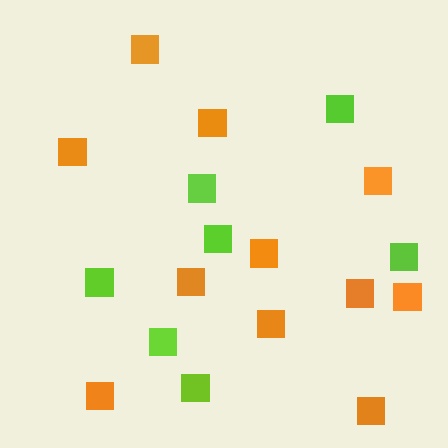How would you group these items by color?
There are 2 groups: one group of lime squares (7) and one group of orange squares (11).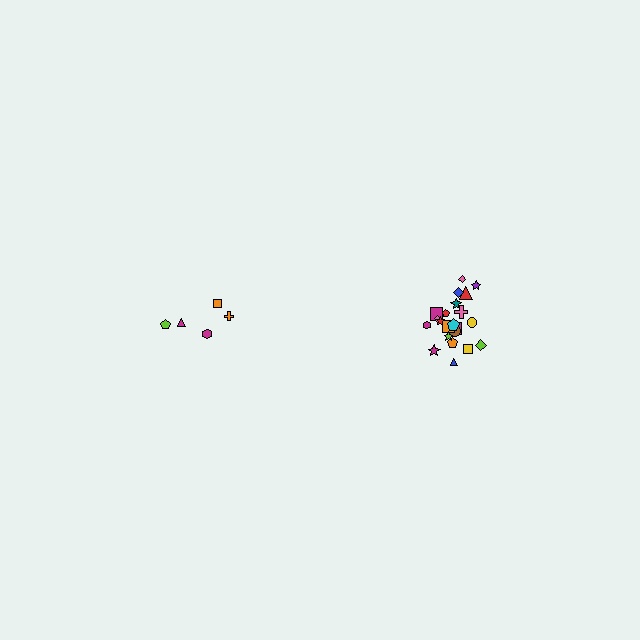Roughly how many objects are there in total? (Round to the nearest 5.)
Roughly 25 objects in total.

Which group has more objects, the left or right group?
The right group.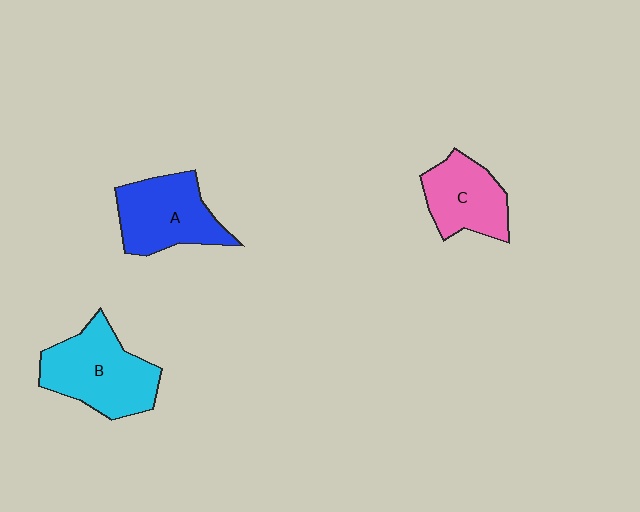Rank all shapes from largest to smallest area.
From largest to smallest: B (cyan), A (blue), C (pink).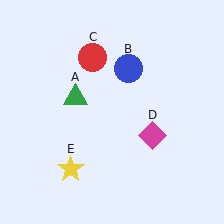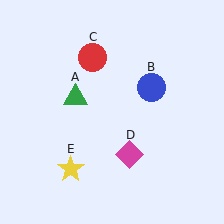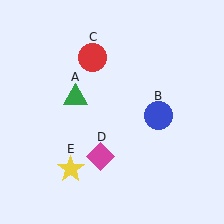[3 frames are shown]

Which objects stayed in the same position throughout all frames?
Green triangle (object A) and red circle (object C) and yellow star (object E) remained stationary.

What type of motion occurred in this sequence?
The blue circle (object B), magenta diamond (object D) rotated clockwise around the center of the scene.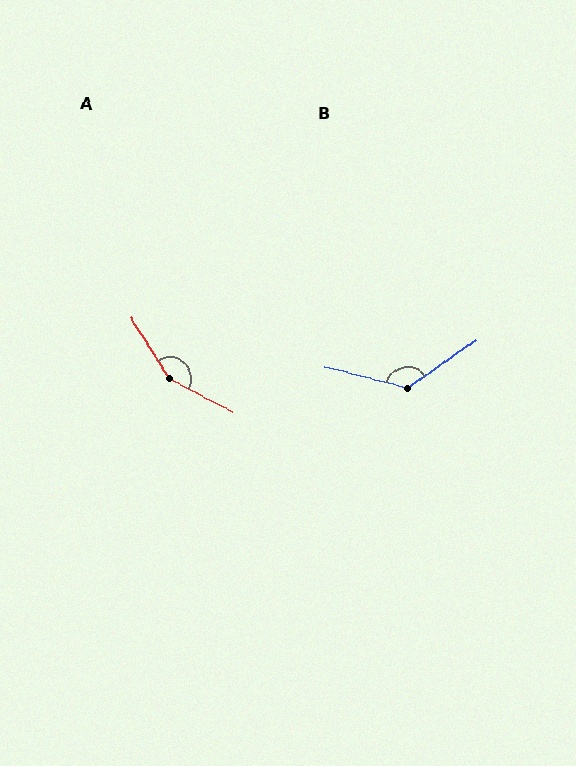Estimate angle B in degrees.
Approximately 131 degrees.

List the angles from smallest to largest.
B (131°), A (149°).